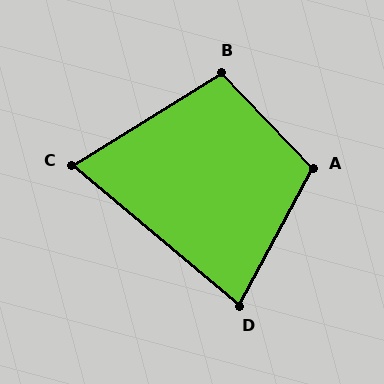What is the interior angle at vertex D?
Approximately 78 degrees (acute).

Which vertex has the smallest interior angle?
C, at approximately 72 degrees.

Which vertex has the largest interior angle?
A, at approximately 108 degrees.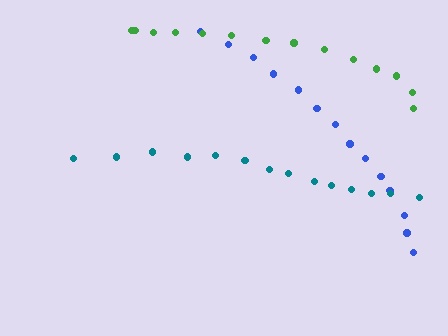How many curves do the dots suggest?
There are 3 distinct paths.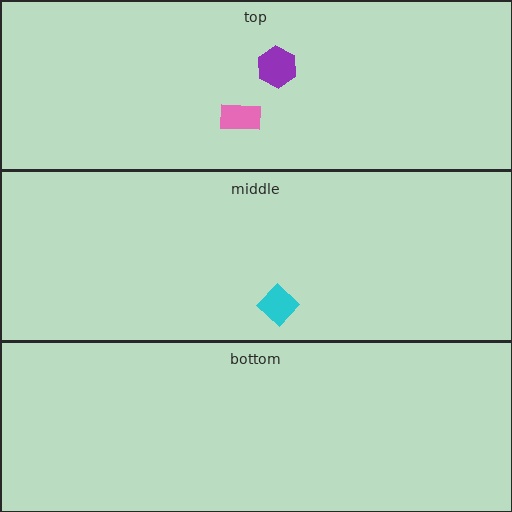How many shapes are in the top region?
2.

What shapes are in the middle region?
The cyan diamond.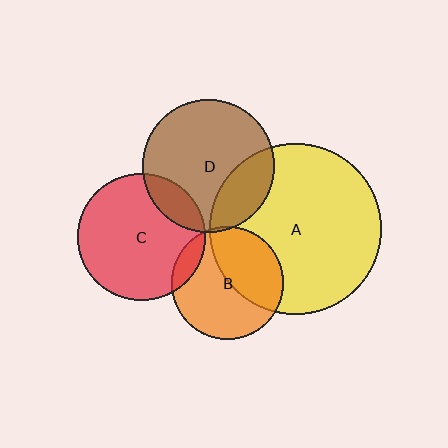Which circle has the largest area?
Circle A (yellow).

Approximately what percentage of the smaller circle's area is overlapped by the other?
Approximately 40%.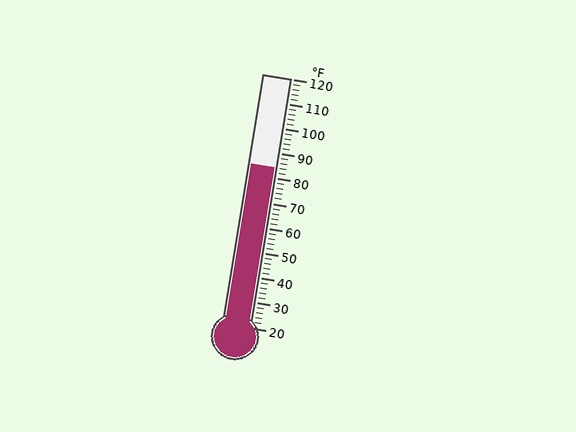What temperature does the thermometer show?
The thermometer shows approximately 84°F.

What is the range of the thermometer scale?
The thermometer scale ranges from 20°F to 120°F.